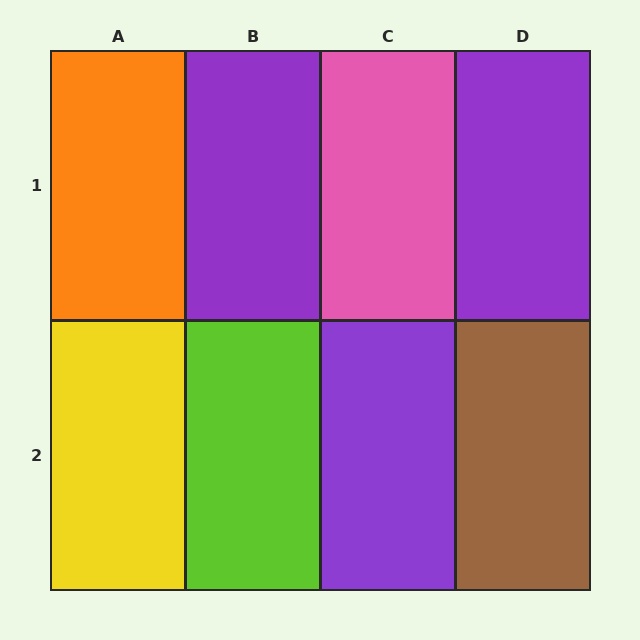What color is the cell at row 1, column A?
Orange.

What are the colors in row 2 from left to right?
Yellow, lime, purple, brown.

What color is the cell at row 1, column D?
Purple.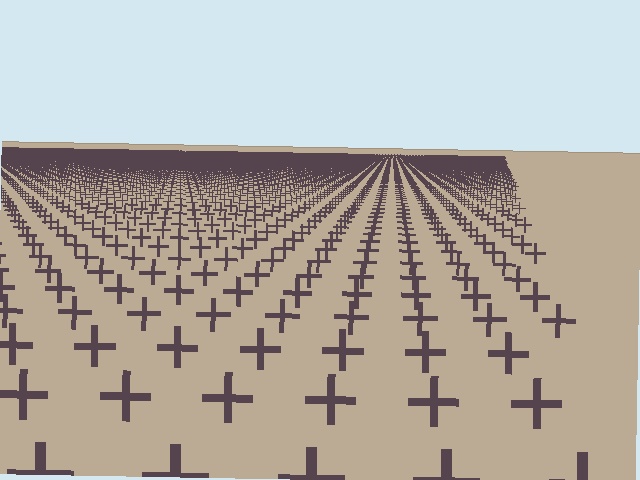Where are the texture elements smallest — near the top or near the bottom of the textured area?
Near the top.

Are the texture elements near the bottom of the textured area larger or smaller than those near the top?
Larger. Near the bottom, elements are closer to the viewer and appear at a bigger on-screen size.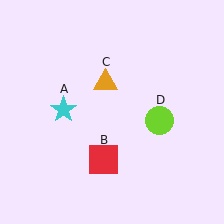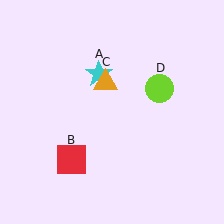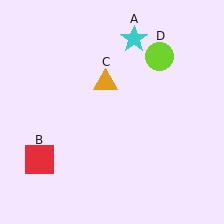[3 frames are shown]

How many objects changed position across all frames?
3 objects changed position: cyan star (object A), red square (object B), lime circle (object D).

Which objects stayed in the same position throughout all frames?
Orange triangle (object C) remained stationary.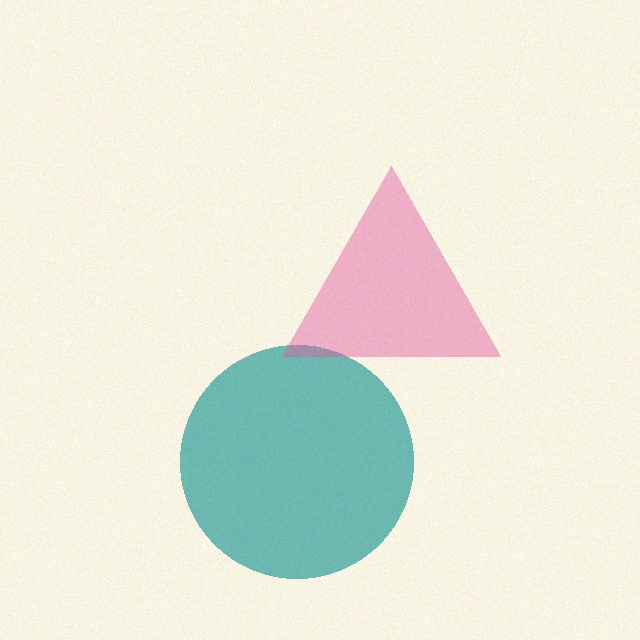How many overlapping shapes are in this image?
There are 2 overlapping shapes in the image.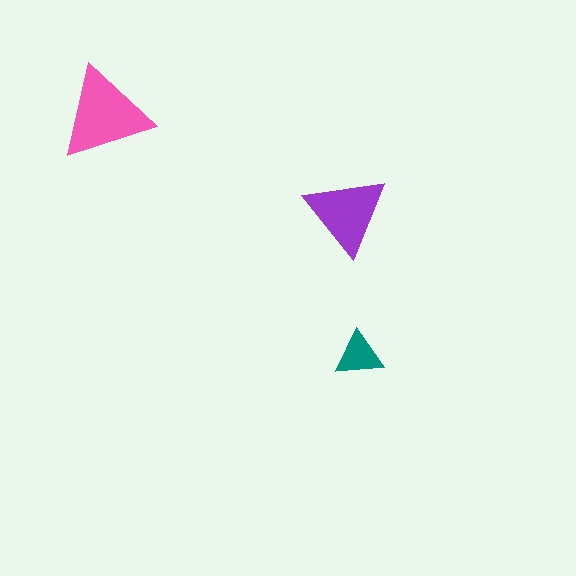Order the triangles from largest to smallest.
the pink one, the purple one, the teal one.